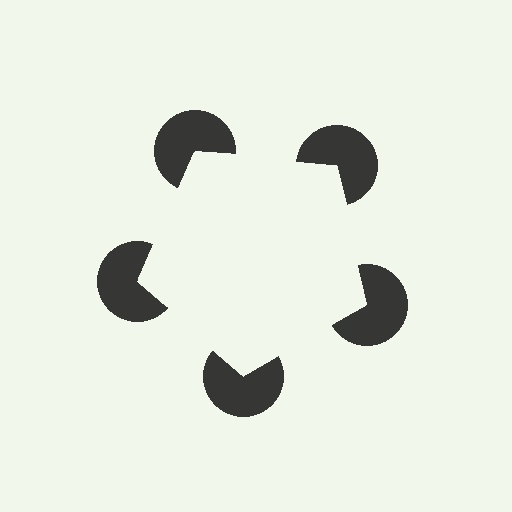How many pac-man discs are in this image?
There are 5 — one at each vertex of the illusory pentagon.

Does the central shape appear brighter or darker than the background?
It typically appears slightly brighter than the background, even though no actual brightness change is drawn.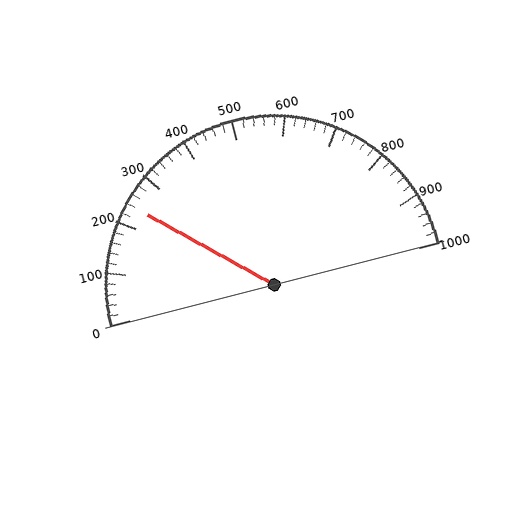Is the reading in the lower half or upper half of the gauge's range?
The reading is in the lower half of the range (0 to 1000).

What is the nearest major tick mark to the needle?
The nearest major tick mark is 200.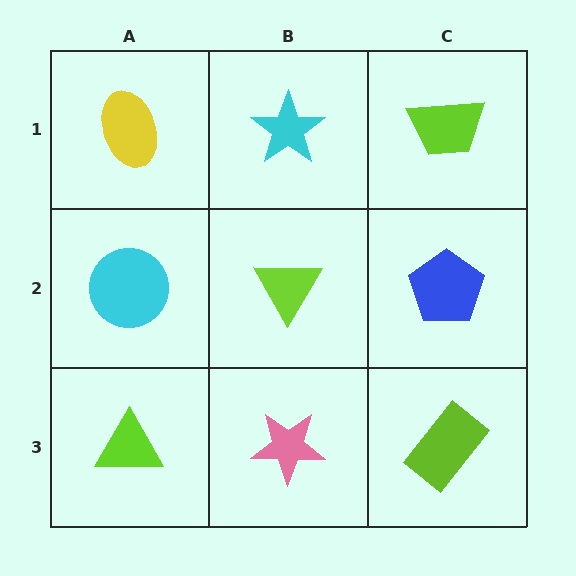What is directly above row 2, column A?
A yellow ellipse.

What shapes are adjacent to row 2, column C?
A lime trapezoid (row 1, column C), a lime rectangle (row 3, column C), a lime triangle (row 2, column B).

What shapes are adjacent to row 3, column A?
A cyan circle (row 2, column A), a pink star (row 3, column B).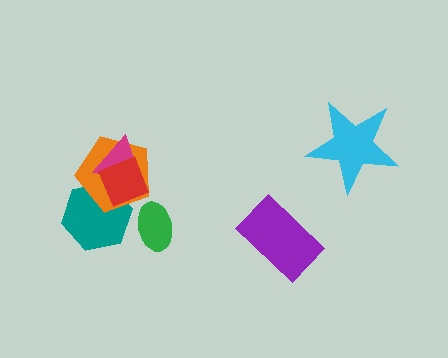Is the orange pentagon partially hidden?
Yes, it is partially covered by another shape.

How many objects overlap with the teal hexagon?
2 objects overlap with the teal hexagon.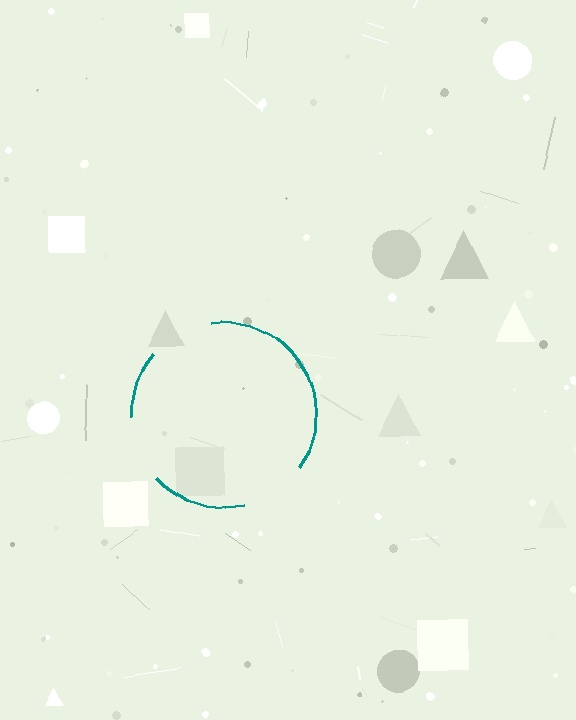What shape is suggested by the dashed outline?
The dashed outline suggests a circle.